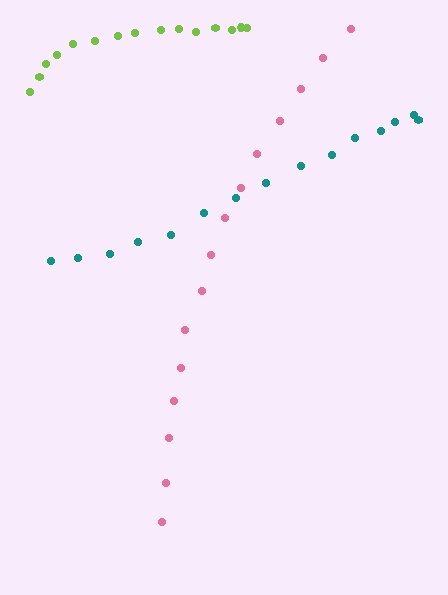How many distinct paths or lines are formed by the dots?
There are 3 distinct paths.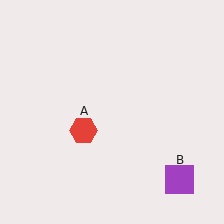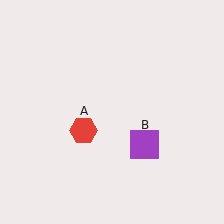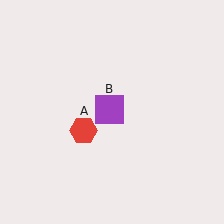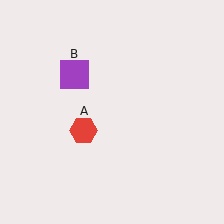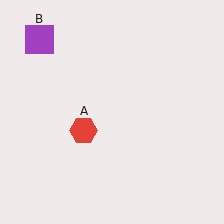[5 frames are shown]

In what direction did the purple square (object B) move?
The purple square (object B) moved up and to the left.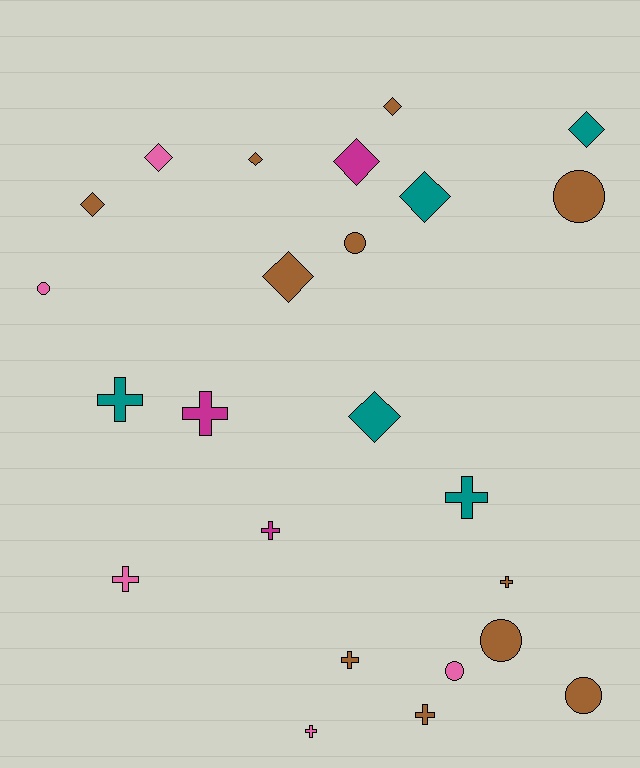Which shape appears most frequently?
Diamond, with 9 objects.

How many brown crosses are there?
There are 3 brown crosses.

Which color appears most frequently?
Brown, with 11 objects.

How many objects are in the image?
There are 24 objects.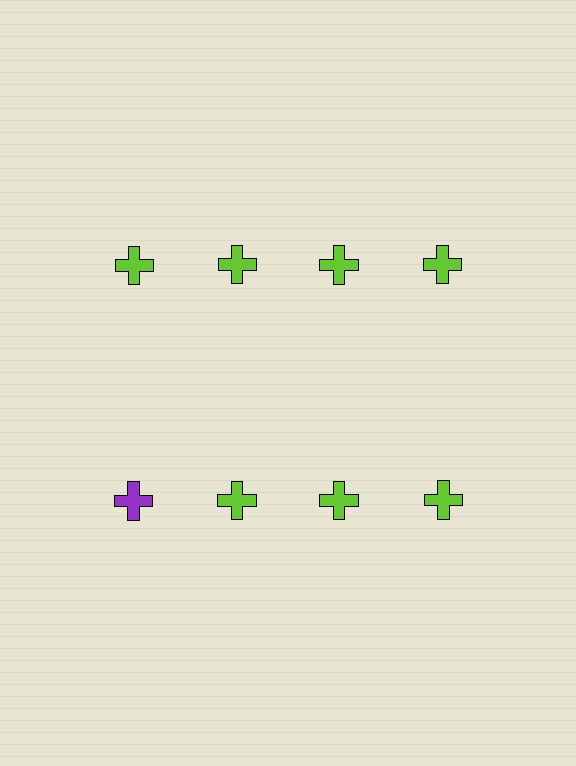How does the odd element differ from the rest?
It has a different color: purple instead of lime.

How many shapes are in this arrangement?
There are 8 shapes arranged in a grid pattern.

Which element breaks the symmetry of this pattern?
The purple cross in the second row, leftmost column breaks the symmetry. All other shapes are lime crosses.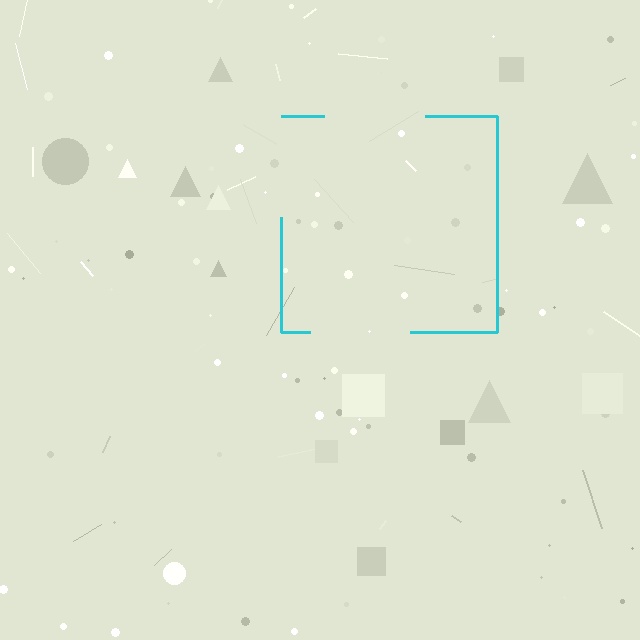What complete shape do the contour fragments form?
The contour fragments form a square.